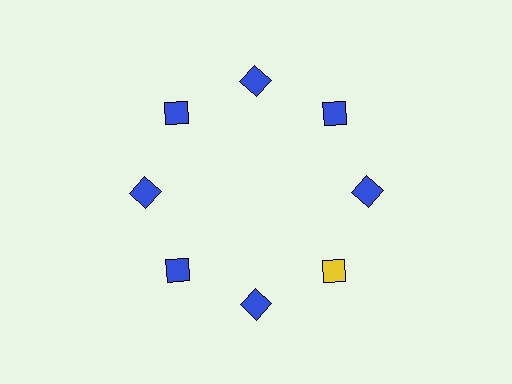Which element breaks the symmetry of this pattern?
The yellow square at roughly the 4 o'clock position breaks the symmetry. All other shapes are blue squares.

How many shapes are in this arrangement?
There are 8 shapes arranged in a ring pattern.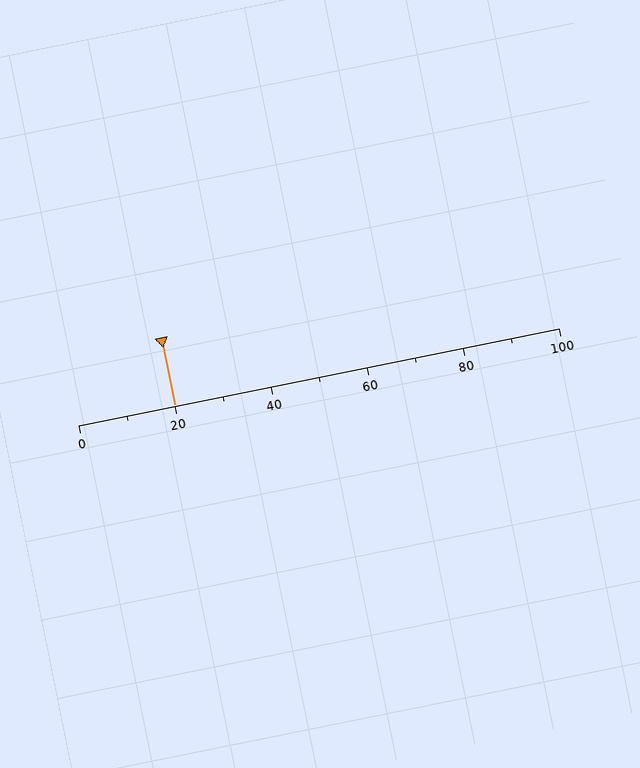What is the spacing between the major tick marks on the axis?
The major ticks are spaced 20 apart.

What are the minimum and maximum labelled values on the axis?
The axis runs from 0 to 100.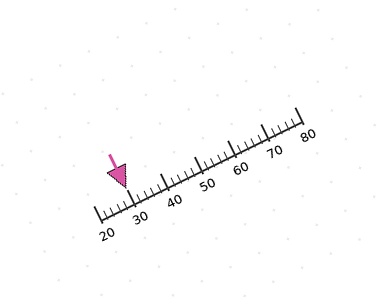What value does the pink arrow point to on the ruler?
The pink arrow points to approximately 30.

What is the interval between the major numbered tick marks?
The major tick marks are spaced 10 units apart.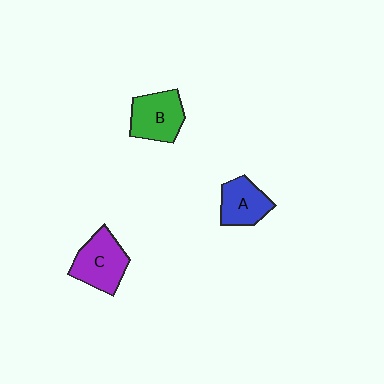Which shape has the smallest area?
Shape A (blue).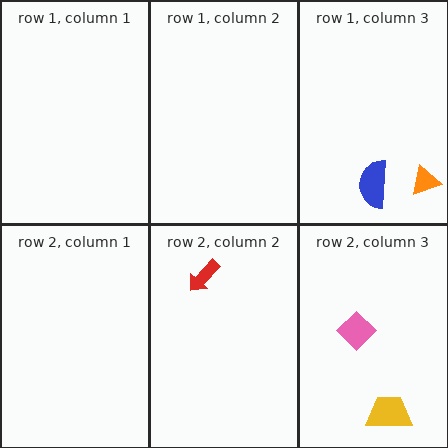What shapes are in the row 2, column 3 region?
The yellow trapezoid, the pink diamond.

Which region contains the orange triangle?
The row 1, column 3 region.